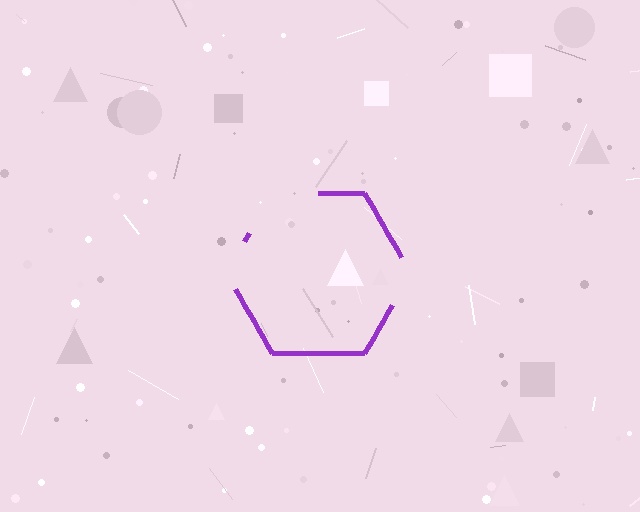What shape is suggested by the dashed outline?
The dashed outline suggests a hexagon.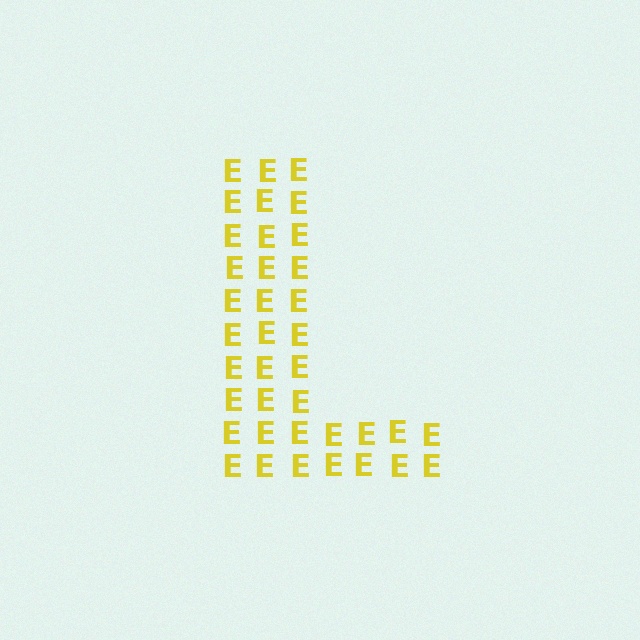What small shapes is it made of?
It is made of small letter E's.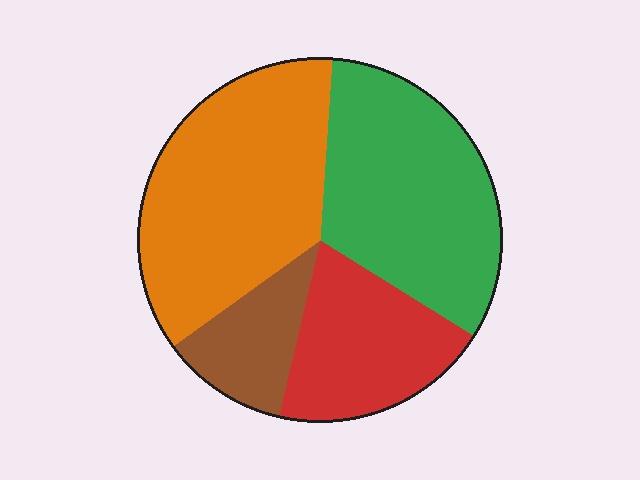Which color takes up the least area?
Brown, at roughly 10%.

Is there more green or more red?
Green.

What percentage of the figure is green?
Green covers roughly 35% of the figure.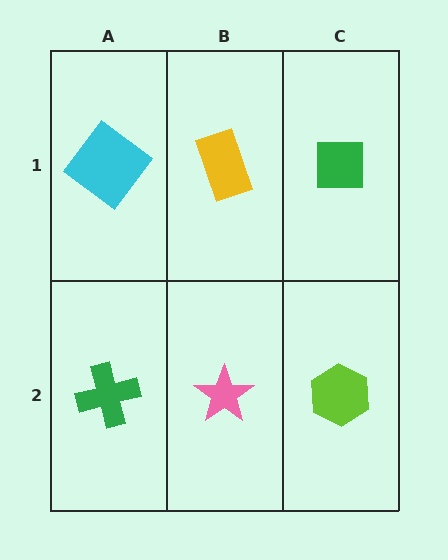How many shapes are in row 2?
3 shapes.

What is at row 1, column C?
A green square.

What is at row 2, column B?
A pink star.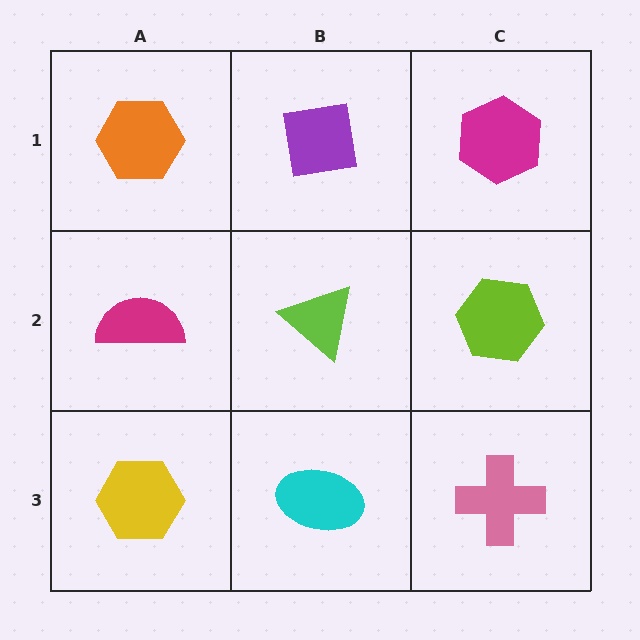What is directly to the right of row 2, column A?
A lime triangle.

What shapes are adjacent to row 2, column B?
A purple square (row 1, column B), a cyan ellipse (row 3, column B), a magenta semicircle (row 2, column A), a lime hexagon (row 2, column C).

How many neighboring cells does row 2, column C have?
3.